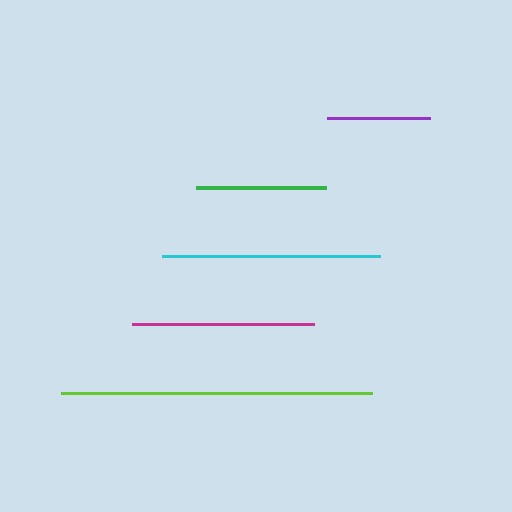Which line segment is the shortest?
The purple line is the shortest at approximately 103 pixels.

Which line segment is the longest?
The lime line is the longest at approximately 311 pixels.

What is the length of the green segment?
The green segment is approximately 130 pixels long.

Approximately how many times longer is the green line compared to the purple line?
The green line is approximately 1.3 times the length of the purple line.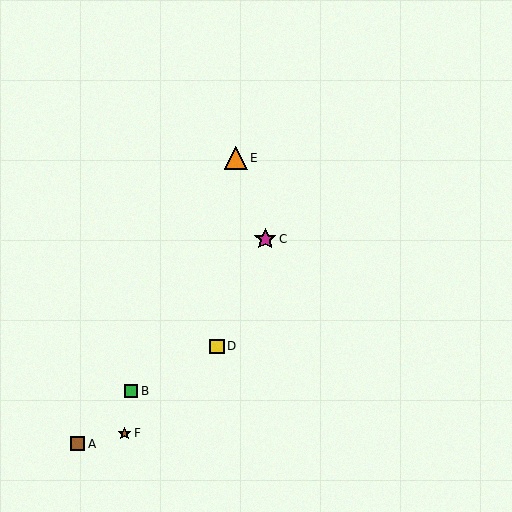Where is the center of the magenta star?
The center of the magenta star is at (265, 239).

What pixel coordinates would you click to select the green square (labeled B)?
Click at (131, 391) to select the green square B.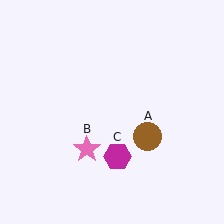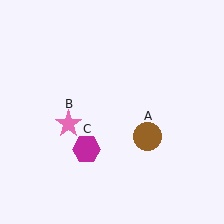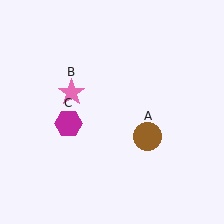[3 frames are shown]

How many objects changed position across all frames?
2 objects changed position: pink star (object B), magenta hexagon (object C).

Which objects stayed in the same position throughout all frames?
Brown circle (object A) remained stationary.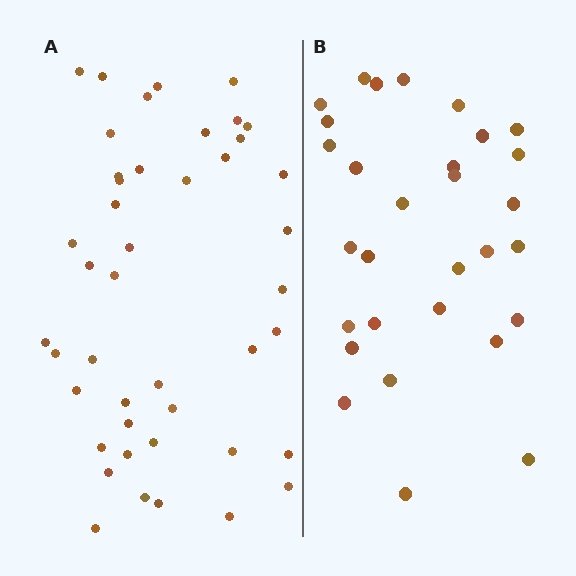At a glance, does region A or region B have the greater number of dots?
Region A (the left region) has more dots.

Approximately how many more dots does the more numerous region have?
Region A has approximately 15 more dots than region B.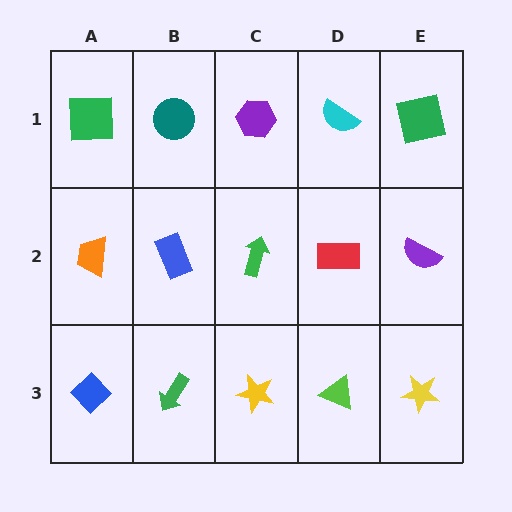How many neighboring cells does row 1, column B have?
3.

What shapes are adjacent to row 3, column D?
A red rectangle (row 2, column D), a yellow star (row 3, column C), a yellow star (row 3, column E).